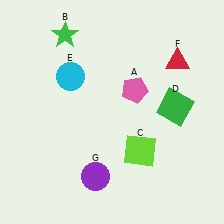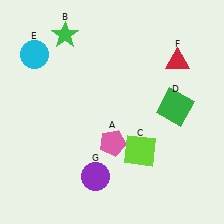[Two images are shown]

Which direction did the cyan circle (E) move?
The cyan circle (E) moved left.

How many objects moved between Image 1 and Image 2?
2 objects moved between the two images.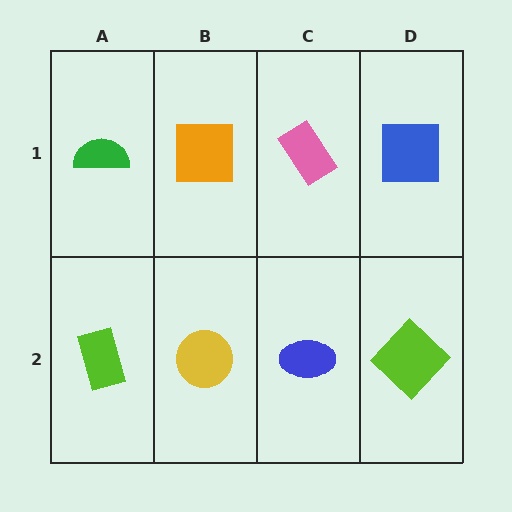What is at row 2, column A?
A lime rectangle.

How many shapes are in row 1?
4 shapes.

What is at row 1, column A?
A green semicircle.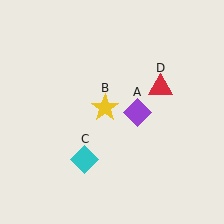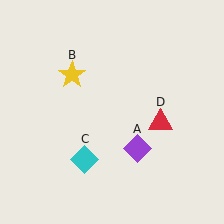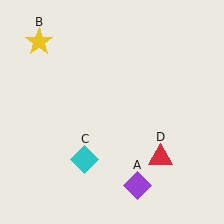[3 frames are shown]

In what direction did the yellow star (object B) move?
The yellow star (object B) moved up and to the left.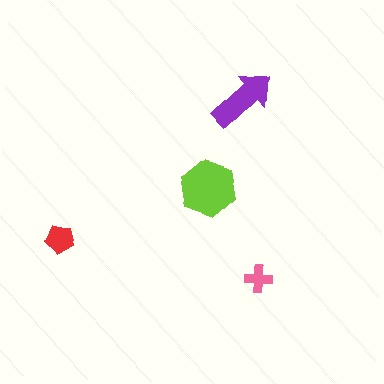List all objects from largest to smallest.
The lime hexagon, the purple arrow, the red pentagon, the pink cross.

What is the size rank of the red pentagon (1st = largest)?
3rd.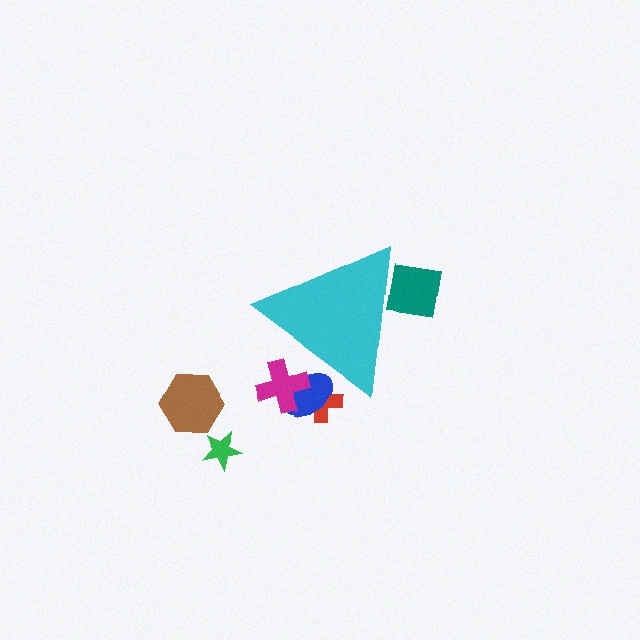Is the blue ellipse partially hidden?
Yes, the blue ellipse is partially hidden behind the cyan triangle.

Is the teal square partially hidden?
Yes, the teal square is partially hidden behind the cyan triangle.